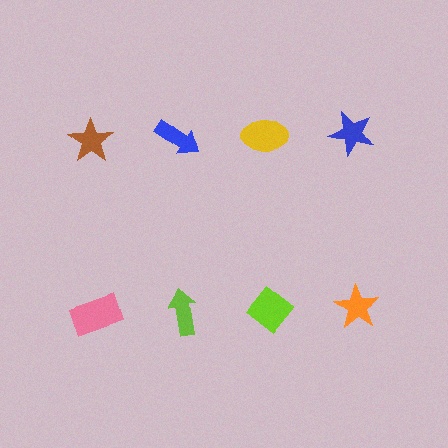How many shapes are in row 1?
4 shapes.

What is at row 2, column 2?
A lime arrow.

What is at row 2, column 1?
A pink rectangle.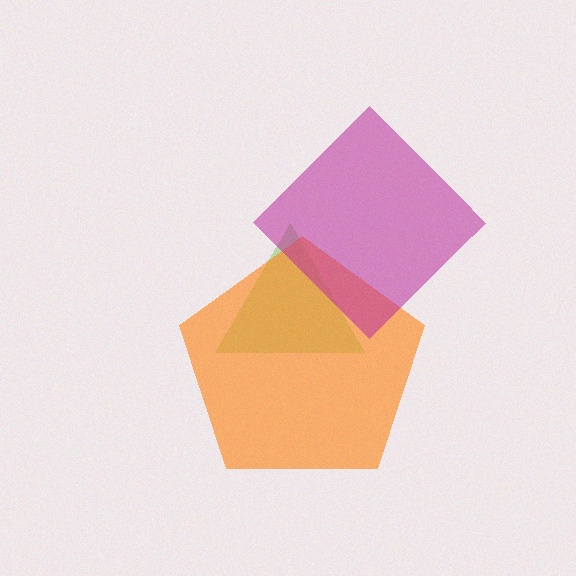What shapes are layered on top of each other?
The layered shapes are: a lime triangle, an orange pentagon, a magenta diamond.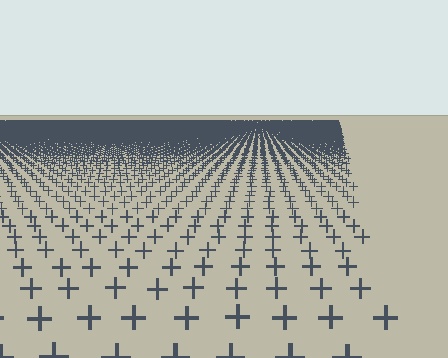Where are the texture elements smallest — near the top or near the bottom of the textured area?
Near the top.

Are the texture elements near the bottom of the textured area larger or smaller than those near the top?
Larger. Near the bottom, elements are closer to the viewer and appear at a bigger on-screen size.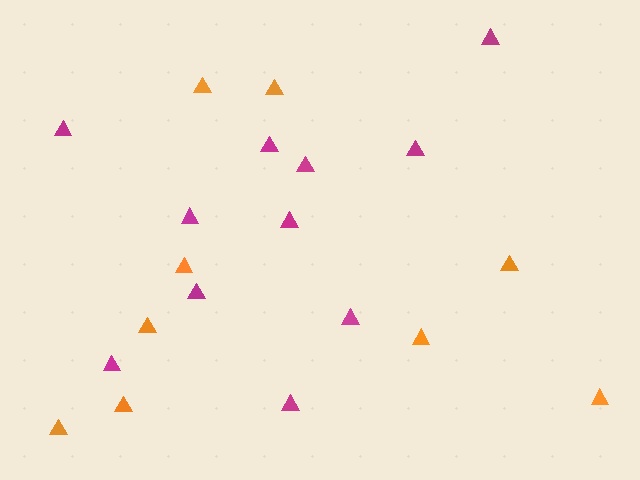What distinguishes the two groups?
There are 2 groups: one group of magenta triangles (11) and one group of orange triangles (9).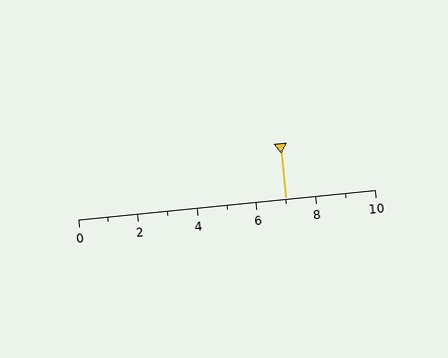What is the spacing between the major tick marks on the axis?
The major ticks are spaced 2 apart.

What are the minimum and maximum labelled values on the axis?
The axis runs from 0 to 10.